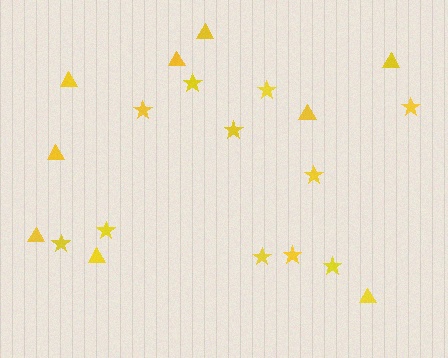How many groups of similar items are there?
There are 2 groups: one group of stars (11) and one group of triangles (9).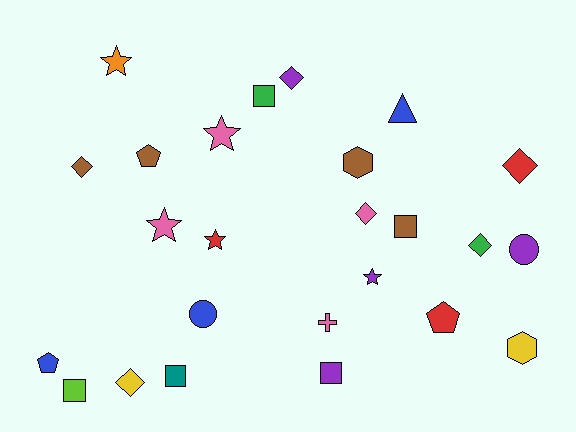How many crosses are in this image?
There is 1 cross.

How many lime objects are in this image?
There is 1 lime object.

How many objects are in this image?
There are 25 objects.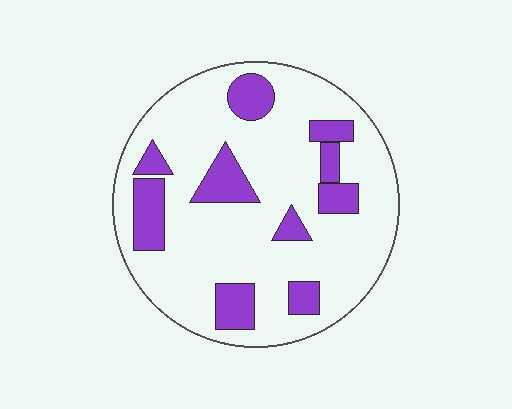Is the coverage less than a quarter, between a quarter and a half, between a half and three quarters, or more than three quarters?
Less than a quarter.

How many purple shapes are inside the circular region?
10.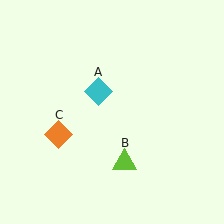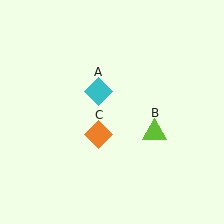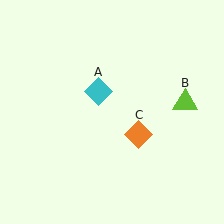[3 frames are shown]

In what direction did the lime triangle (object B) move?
The lime triangle (object B) moved up and to the right.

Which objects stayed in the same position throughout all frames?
Cyan diamond (object A) remained stationary.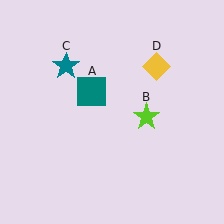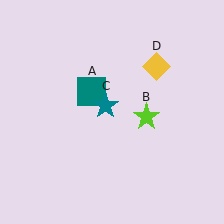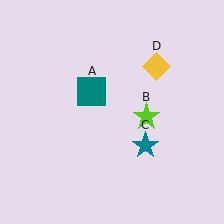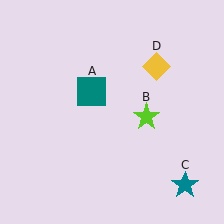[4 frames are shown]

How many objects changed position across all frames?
1 object changed position: teal star (object C).